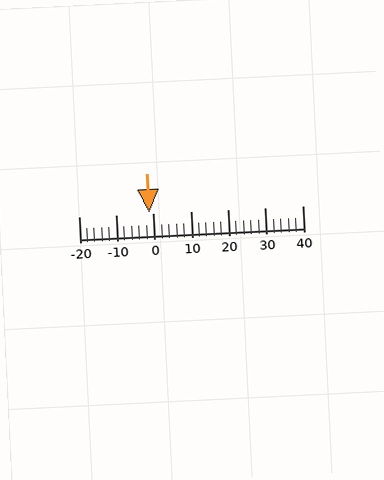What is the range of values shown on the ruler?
The ruler shows values from -20 to 40.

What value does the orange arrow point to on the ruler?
The orange arrow points to approximately -1.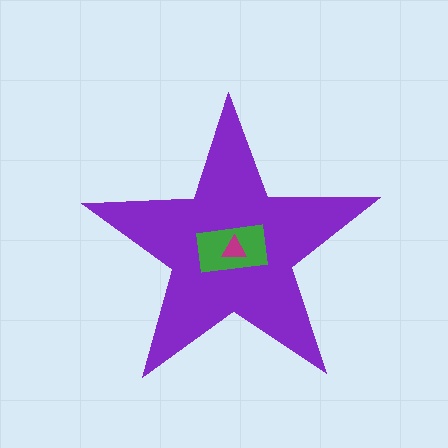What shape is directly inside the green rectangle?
The magenta triangle.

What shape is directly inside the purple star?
The green rectangle.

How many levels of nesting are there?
3.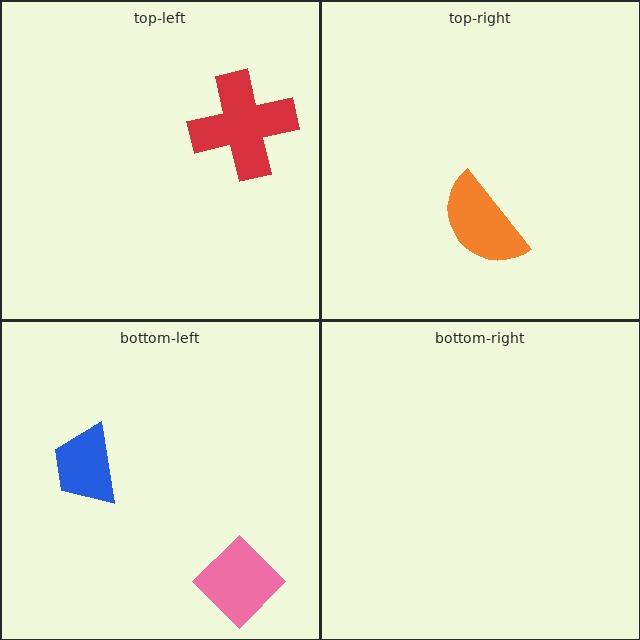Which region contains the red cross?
The top-left region.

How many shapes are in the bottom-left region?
2.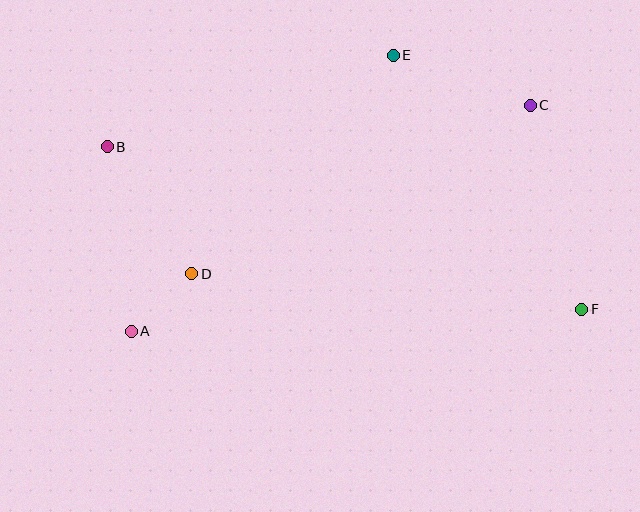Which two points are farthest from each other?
Points B and F are farthest from each other.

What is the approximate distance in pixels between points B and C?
The distance between B and C is approximately 425 pixels.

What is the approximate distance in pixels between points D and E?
The distance between D and E is approximately 297 pixels.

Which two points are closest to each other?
Points A and D are closest to each other.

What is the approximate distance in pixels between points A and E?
The distance between A and E is approximately 380 pixels.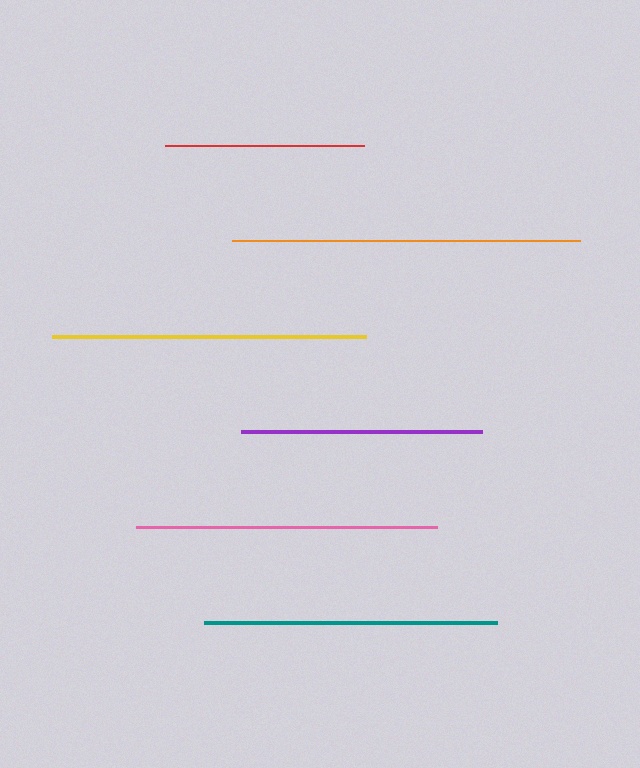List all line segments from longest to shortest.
From longest to shortest: orange, yellow, pink, teal, purple, red.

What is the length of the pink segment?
The pink segment is approximately 301 pixels long.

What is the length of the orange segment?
The orange segment is approximately 349 pixels long.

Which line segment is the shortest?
The red line is the shortest at approximately 199 pixels.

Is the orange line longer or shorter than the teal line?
The orange line is longer than the teal line.